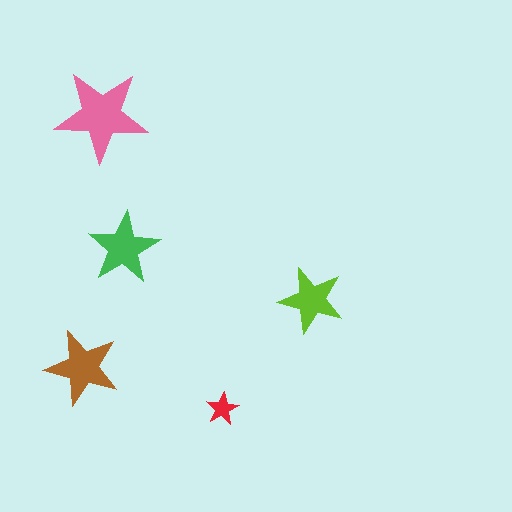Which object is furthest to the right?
The lime star is rightmost.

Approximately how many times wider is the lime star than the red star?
About 2 times wider.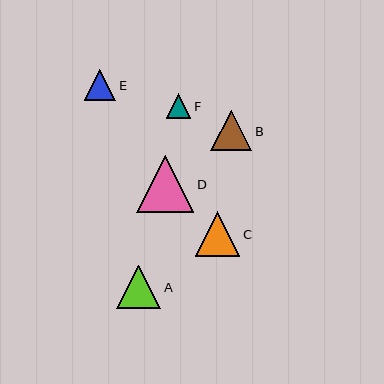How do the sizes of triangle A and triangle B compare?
Triangle A and triangle B are approximately the same size.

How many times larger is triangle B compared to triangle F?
Triangle B is approximately 1.7 times the size of triangle F.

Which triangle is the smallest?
Triangle F is the smallest with a size of approximately 25 pixels.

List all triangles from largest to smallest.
From largest to smallest: D, C, A, B, E, F.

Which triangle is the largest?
Triangle D is the largest with a size of approximately 57 pixels.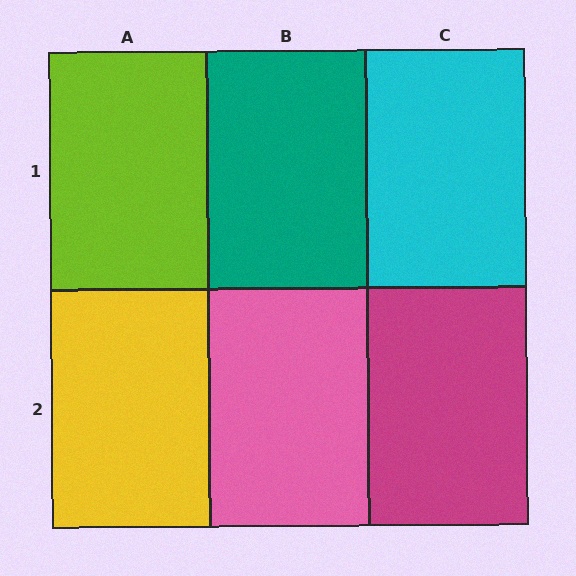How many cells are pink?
1 cell is pink.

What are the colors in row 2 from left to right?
Yellow, pink, magenta.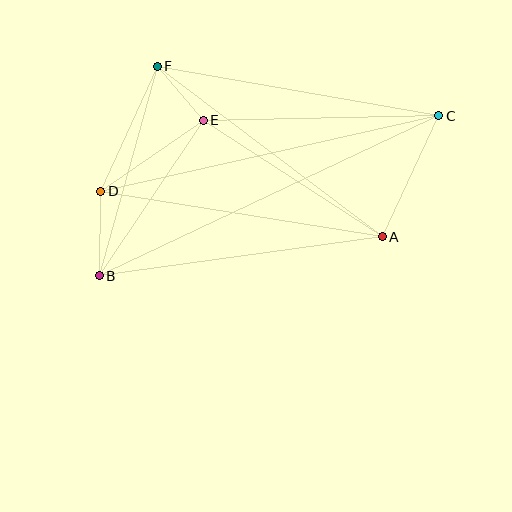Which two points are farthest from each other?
Points B and C are farthest from each other.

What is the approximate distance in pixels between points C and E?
The distance between C and E is approximately 236 pixels.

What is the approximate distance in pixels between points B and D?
The distance between B and D is approximately 85 pixels.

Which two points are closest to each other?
Points E and F are closest to each other.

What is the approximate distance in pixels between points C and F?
The distance between C and F is approximately 286 pixels.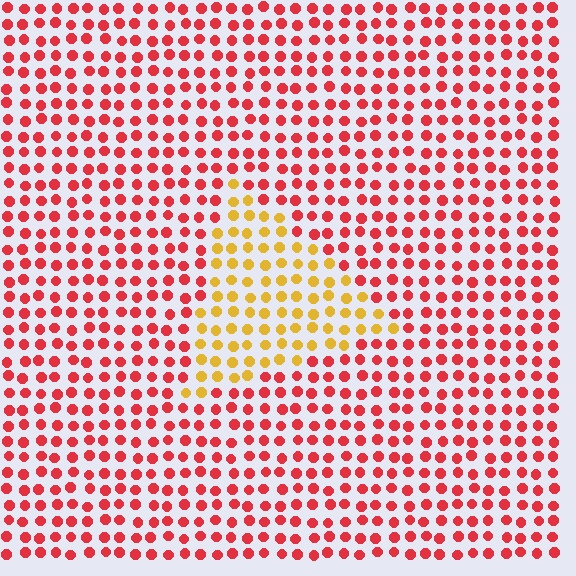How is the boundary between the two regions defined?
The boundary is defined purely by a slight shift in hue (about 50 degrees). Spacing, size, and orientation are identical on both sides.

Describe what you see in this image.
The image is filled with small red elements in a uniform arrangement. A triangle-shaped region is visible where the elements are tinted to a slightly different hue, forming a subtle color boundary.